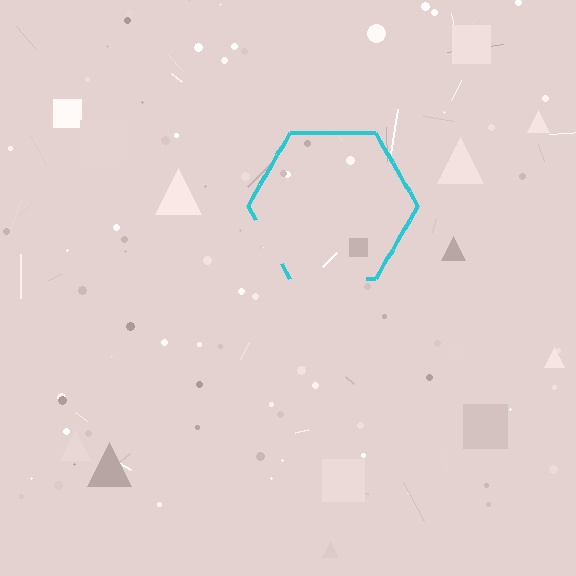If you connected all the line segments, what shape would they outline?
They would outline a hexagon.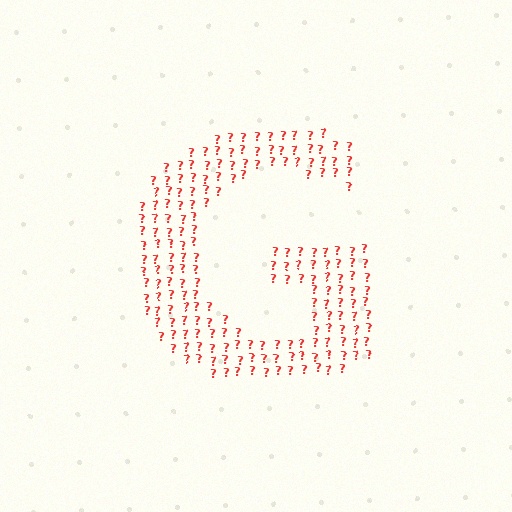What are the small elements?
The small elements are question marks.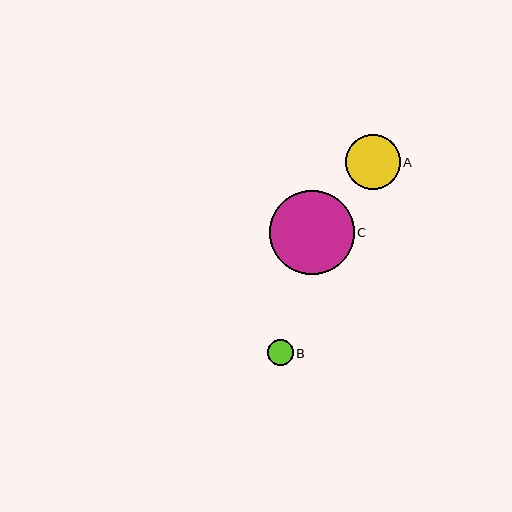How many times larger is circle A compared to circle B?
Circle A is approximately 2.1 times the size of circle B.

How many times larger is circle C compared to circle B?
Circle C is approximately 3.2 times the size of circle B.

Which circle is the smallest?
Circle B is the smallest with a size of approximately 26 pixels.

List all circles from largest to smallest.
From largest to smallest: C, A, B.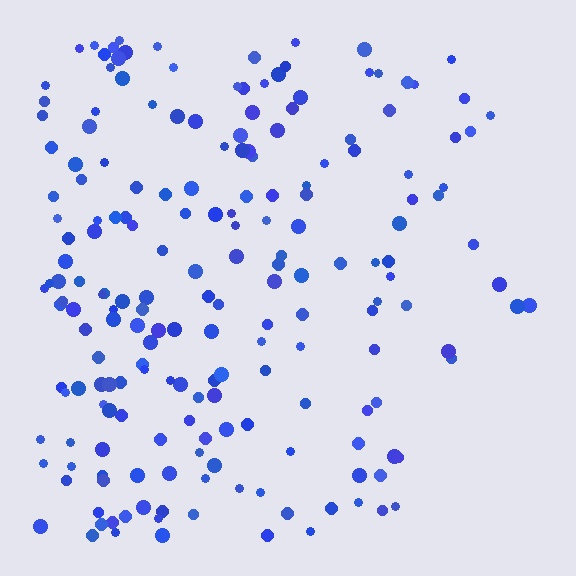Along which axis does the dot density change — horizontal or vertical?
Horizontal.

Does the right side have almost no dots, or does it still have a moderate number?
Still a moderate number, just noticeably fewer than the left.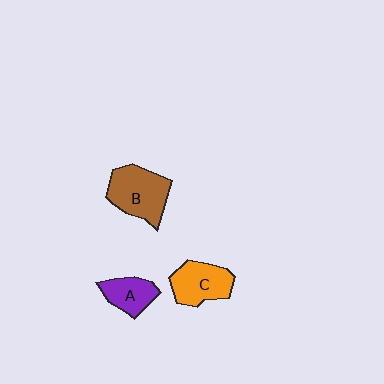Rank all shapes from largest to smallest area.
From largest to smallest: B (brown), C (orange), A (purple).